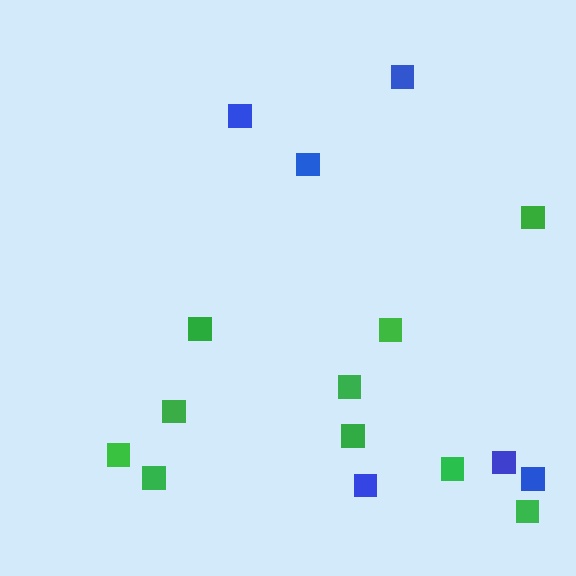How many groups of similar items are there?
There are 2 groups: one group of blue squares (6) and one group of green squares (10).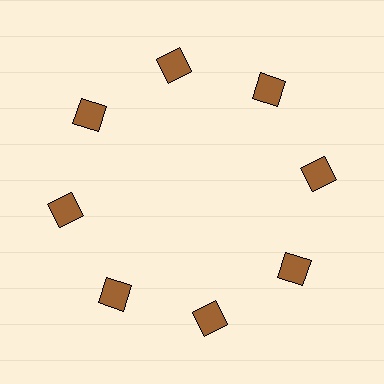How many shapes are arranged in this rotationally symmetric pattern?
There are 8 shapes, arranged in 8 groups of 1.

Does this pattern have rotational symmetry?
Yes, this pattern has 8-fold rotational symmetry. It looks the same after rotating 45 degrees around the center.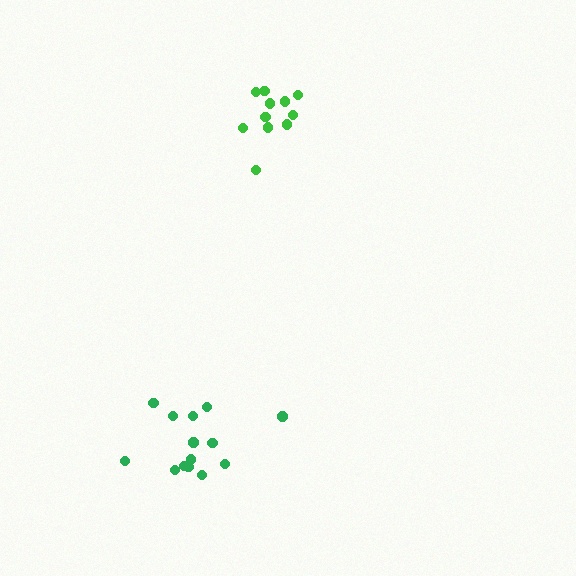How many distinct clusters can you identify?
There are 2 distinct clusters.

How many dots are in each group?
Group 1: 14 dots, Group 2: 11 dots (25 total).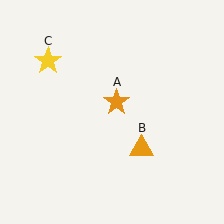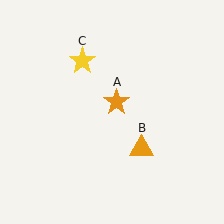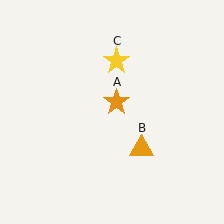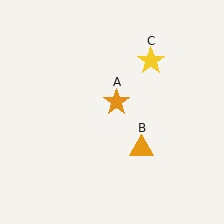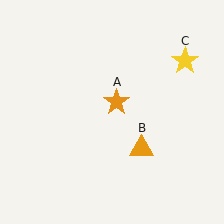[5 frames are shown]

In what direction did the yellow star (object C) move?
The yellow star (object C) moved right.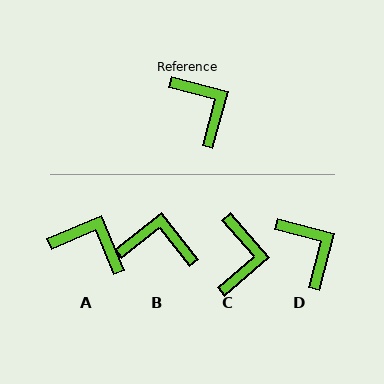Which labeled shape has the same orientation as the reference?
D.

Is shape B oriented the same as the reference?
No, it is off by about 54 degrees.